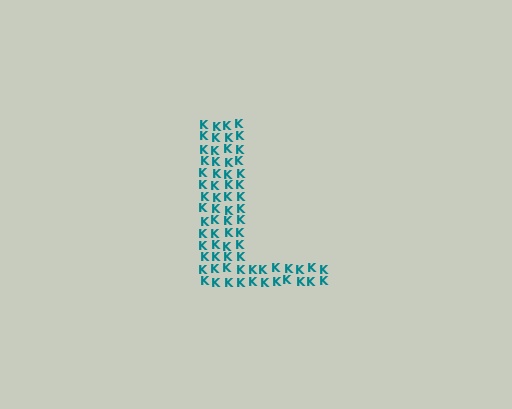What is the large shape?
The large shape is the letter L.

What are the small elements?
The small elements are letter K's.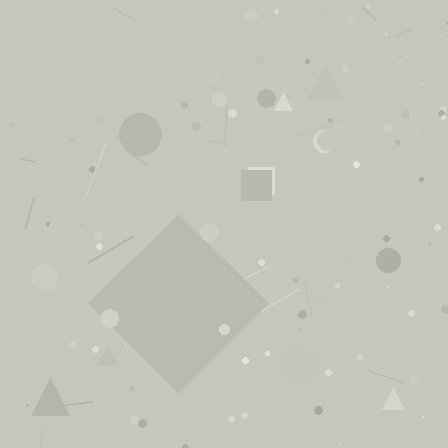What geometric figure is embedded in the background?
A diamond is embedded in the background.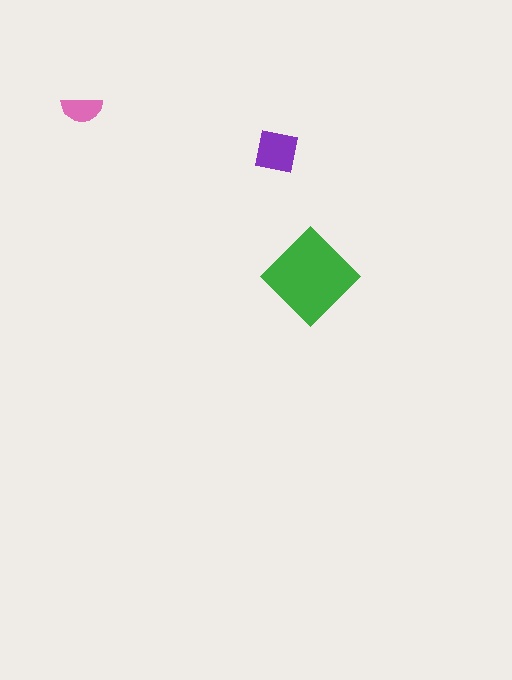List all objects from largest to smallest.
The green diamond, the purple square, the pink semicircle.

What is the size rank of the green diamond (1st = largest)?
1st.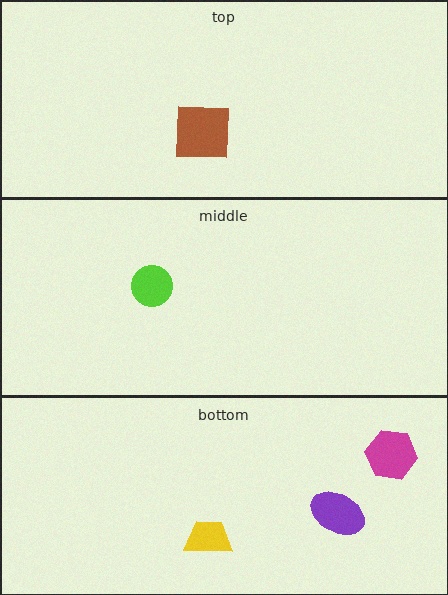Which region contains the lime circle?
The middle region.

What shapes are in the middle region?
The lime circle.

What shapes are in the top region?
The brown square.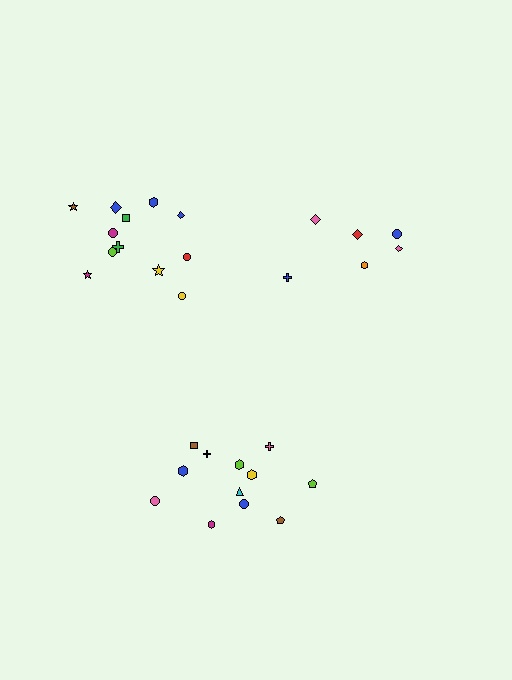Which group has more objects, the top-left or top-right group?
The top-left group.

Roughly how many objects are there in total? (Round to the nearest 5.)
Roughly 30 objects in total.